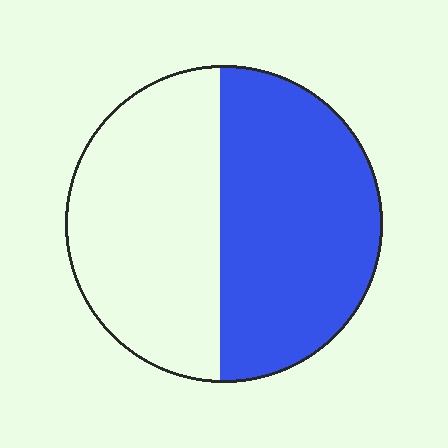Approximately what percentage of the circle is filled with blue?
Approximately 50%.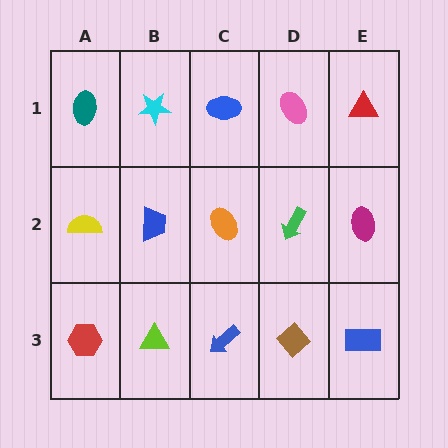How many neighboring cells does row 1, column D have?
3.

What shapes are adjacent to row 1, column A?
A yellow semicircle (row 2, column A), a cyan star (row 1, column B).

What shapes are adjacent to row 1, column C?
An orange ellipse (row 2, column C), a cyan star (row 1, column B), a pink ellipse (row 1, column D).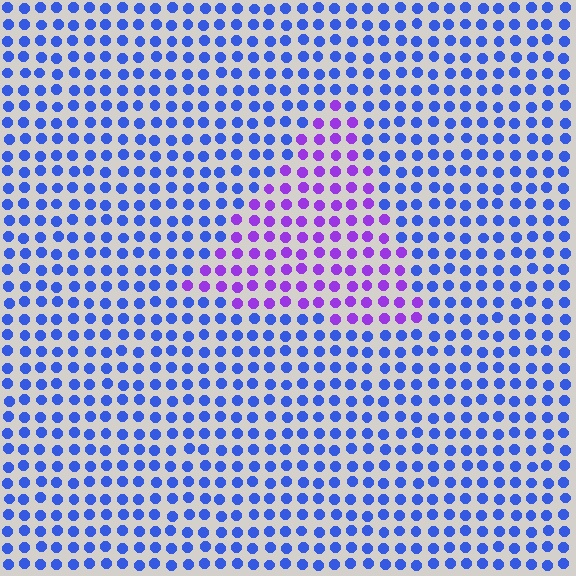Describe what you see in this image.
The image is filled with small blue elements in a uniform arrangement. A triangle-shaped region is visible where the elements are tinted to a slightly different hue, forming a subtle color boundary.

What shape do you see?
I see a triangle.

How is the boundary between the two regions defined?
The boundary is defined purely by a slight shift in hue (about 48 degrees). Spacing, size, and orientation are identical on both sides.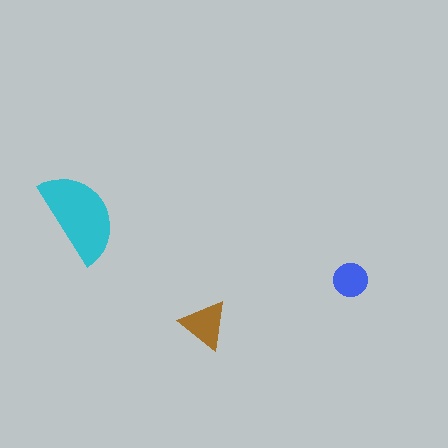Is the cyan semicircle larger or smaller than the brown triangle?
Larger.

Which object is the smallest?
The blue circle.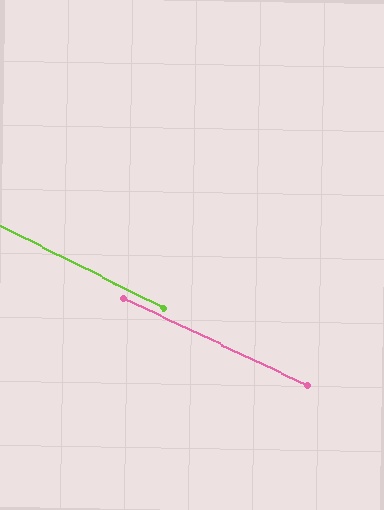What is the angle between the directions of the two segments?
Approximately 1 degree.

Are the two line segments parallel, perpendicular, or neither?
Parallel — their directions differ by only 1.2°.